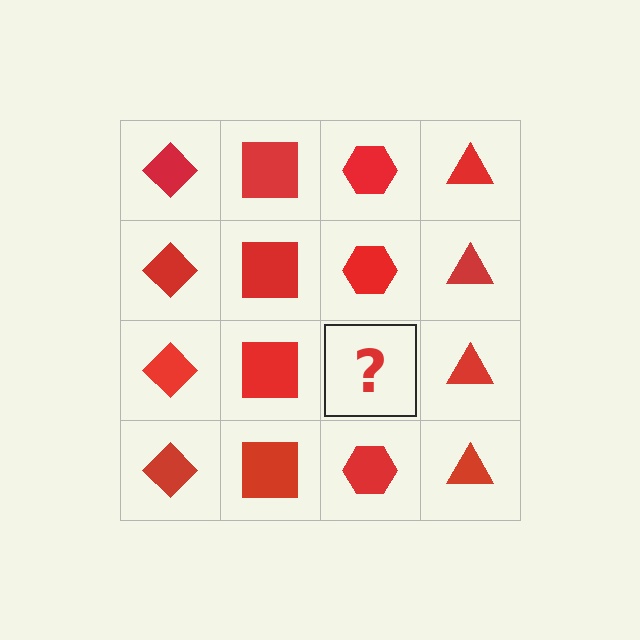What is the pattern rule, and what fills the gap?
The rule is that each column has a consistent shape. The gap should be filled with a red hexagon.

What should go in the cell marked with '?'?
The missing cell should contain a red hexagon.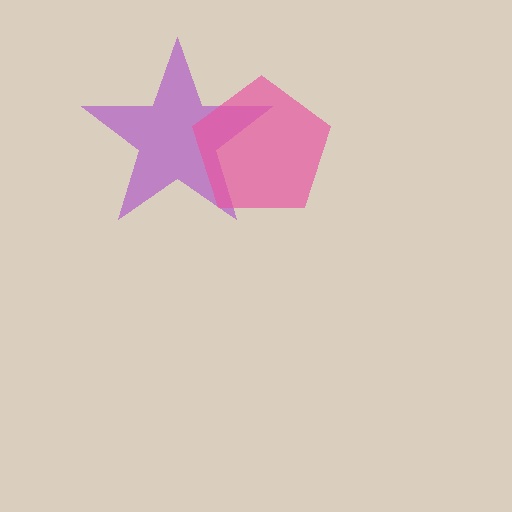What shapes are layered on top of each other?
The layered shapes are: a purple star, a pink pentagon.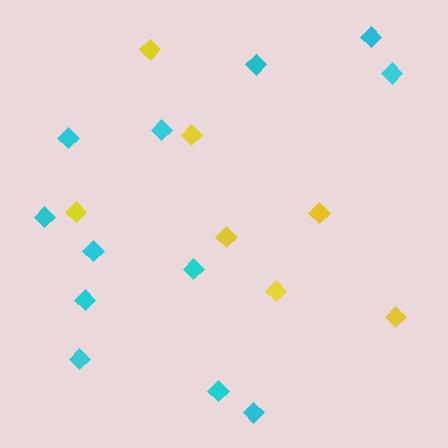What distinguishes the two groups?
There are 2 groups: one group of yellow diamonds (7) and one group of cyan diamonds (12).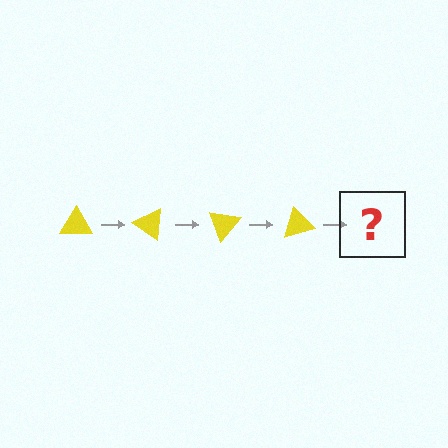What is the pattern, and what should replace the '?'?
The pattern is that the triangle rotates 35 degrees each step. The '?' should be a yellow triangle rotated 140 degrees.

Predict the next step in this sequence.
The next step is a yellow triangle rotated 140 degrees.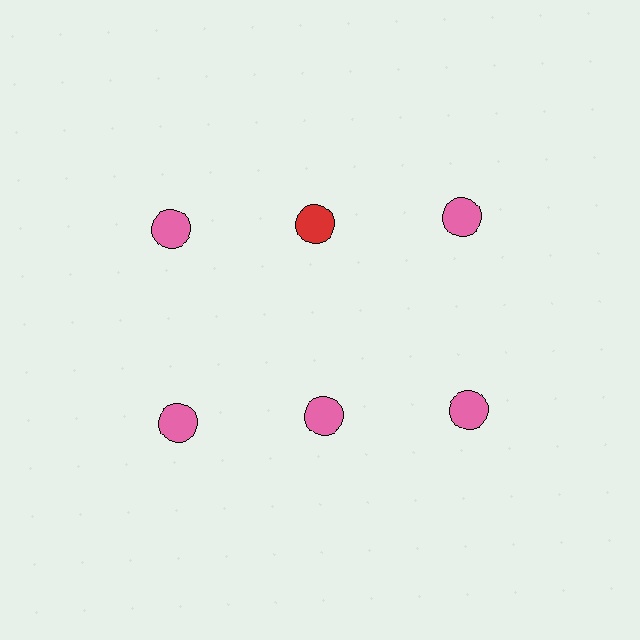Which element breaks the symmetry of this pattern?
The red circle in the top row, second from left column breaks the symmetry. All other shapes are pink circles.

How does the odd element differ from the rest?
It has a different color: red instead of pink.